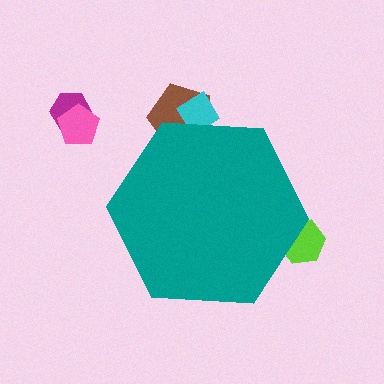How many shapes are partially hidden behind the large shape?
3 shapes are partially hidden.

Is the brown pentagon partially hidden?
Yes, the brown pentagon is partially hidden behind the teal hexagon.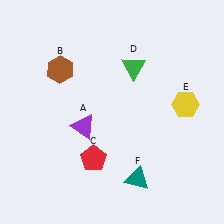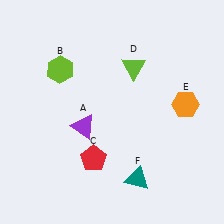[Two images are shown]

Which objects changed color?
B changed from brown to lime. D changed from green to lime. E changed from yellow to orange.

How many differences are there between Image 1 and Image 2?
There are 3 differences between the two images.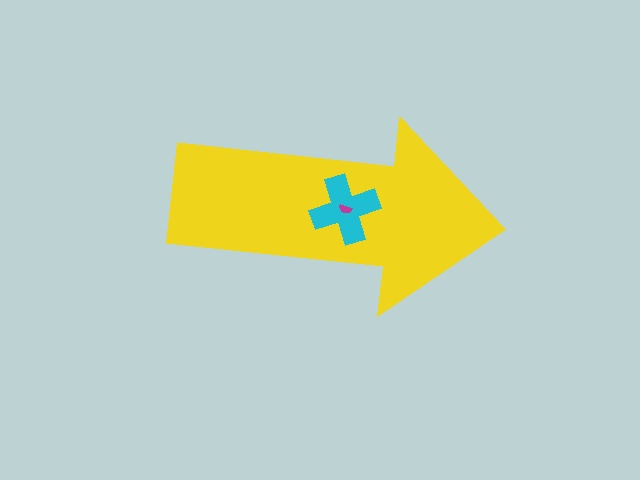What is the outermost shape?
The yellow arrow.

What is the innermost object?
The magenta semicircle.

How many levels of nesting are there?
3.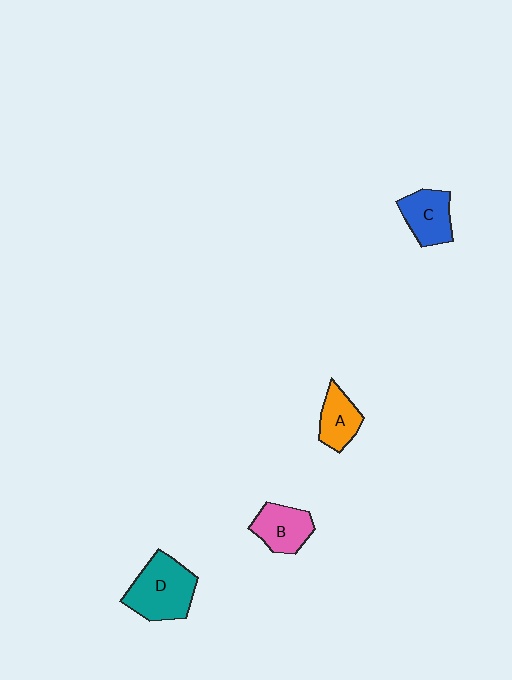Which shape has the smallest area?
Shape A (orange).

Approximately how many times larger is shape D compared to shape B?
Approximately 1.5 times.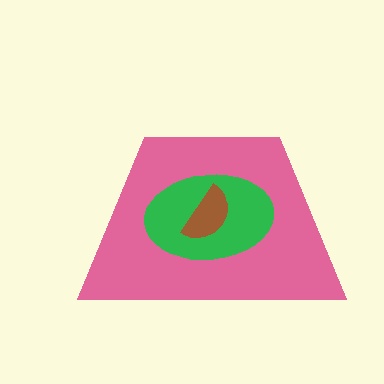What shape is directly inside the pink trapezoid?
The green ellipse.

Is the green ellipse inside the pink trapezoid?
Yes.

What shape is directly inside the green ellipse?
The brown semicircle.